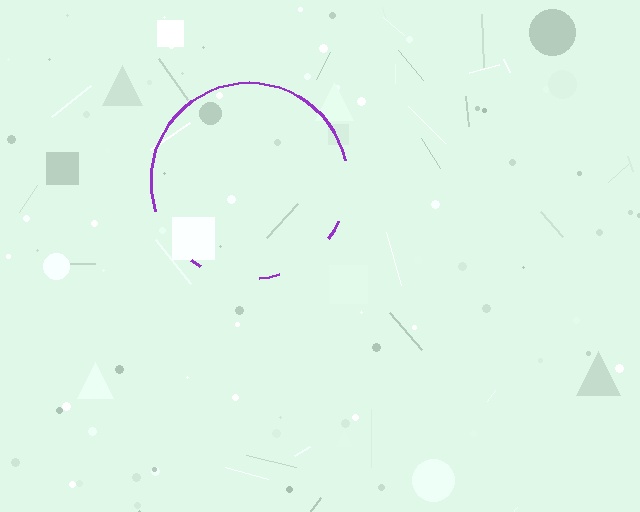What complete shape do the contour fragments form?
The contour fragments form a circle.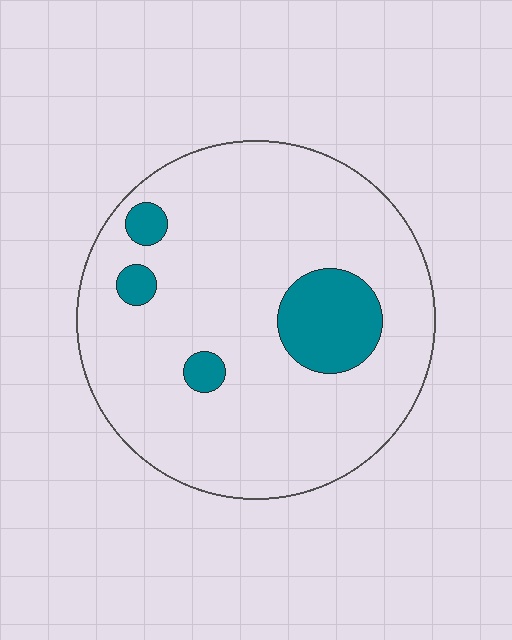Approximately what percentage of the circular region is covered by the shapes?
Approximately 15%.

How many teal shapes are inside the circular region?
4.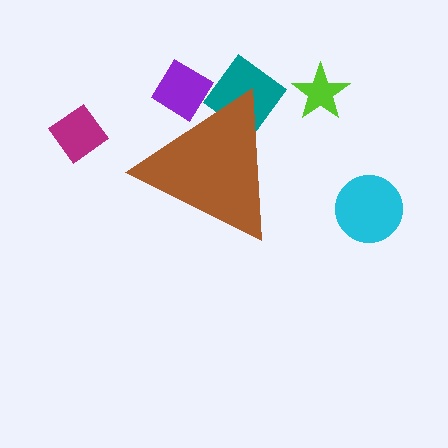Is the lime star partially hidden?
No, the lime star is fully visible.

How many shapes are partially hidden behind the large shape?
2 shapes are partially hidden.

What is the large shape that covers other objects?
A brown triangle.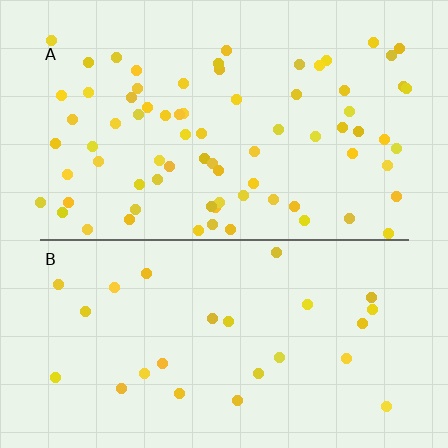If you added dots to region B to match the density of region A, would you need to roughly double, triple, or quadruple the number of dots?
Approximately triple.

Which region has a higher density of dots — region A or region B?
A (the top).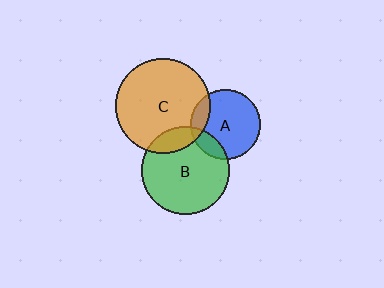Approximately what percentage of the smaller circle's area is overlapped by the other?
Approximately 15%.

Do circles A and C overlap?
Yes.